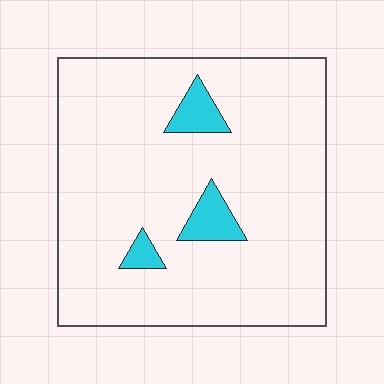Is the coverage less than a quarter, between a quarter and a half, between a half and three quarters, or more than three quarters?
Less than a quarter.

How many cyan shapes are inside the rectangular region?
3.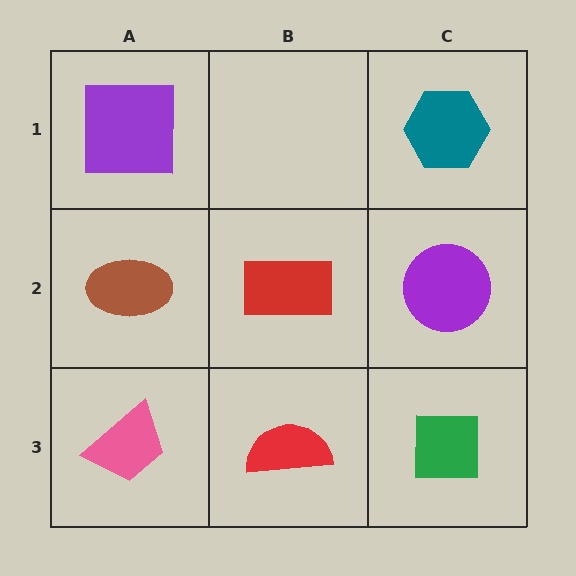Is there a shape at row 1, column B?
No, that cell is empty.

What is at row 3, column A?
A pink trapezoid.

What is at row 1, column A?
A purple square.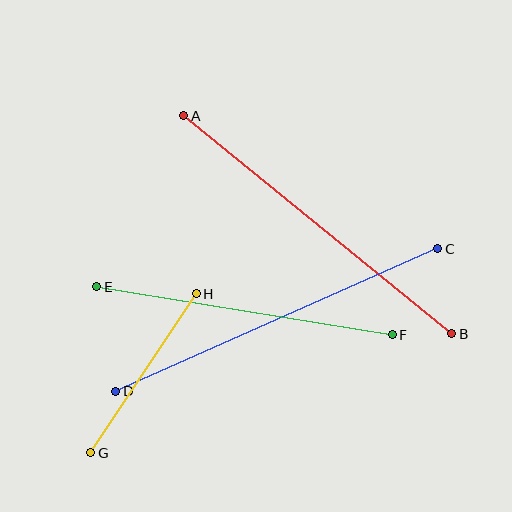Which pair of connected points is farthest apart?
Points C and D are farthest apart.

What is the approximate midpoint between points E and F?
The midpoint is at approximately (245, 311) pixels.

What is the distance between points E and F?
The distance is approximately 300 pixels.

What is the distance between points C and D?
The distance is approximately 352 pixels.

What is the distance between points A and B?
The distance is approximately 346 pixels.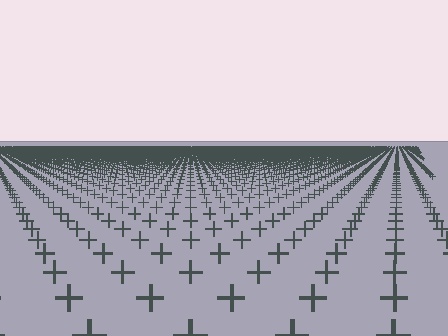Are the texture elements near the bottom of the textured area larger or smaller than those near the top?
Larger. Near the bottom, elements are closer to the viewer and appear at a bigger on-screen size.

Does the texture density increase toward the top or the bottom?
Density increases toward the top.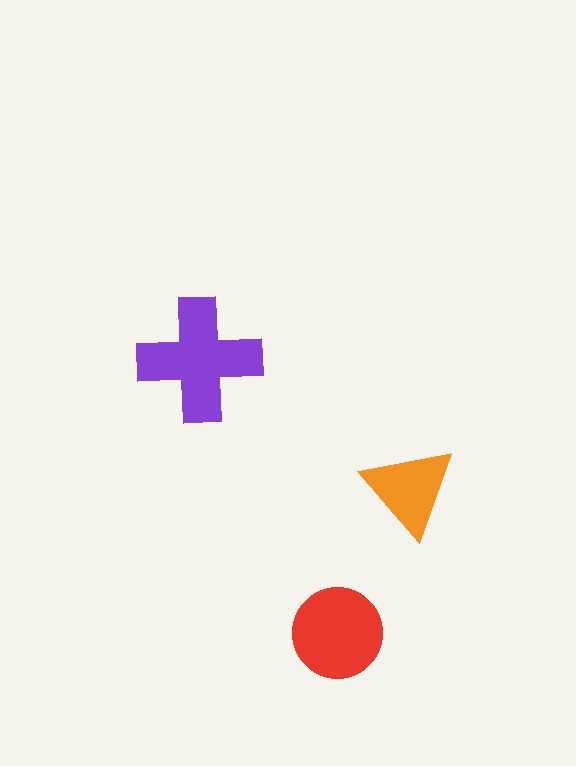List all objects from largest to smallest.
The purple cross, the red circle, the orange triangle.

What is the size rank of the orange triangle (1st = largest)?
3rd.